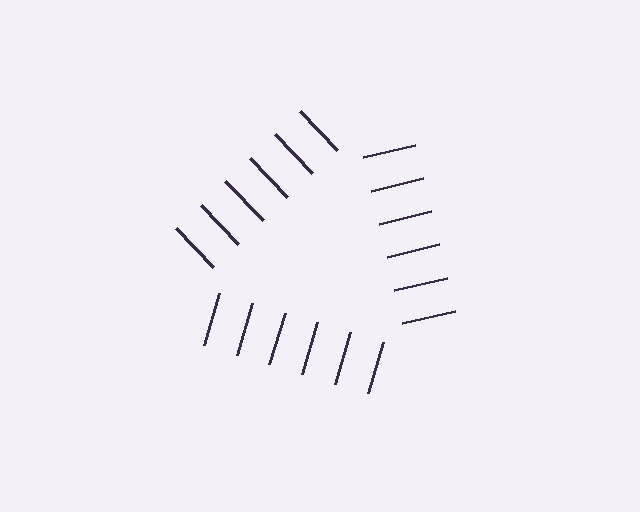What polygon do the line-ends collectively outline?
An illusory triangle — the line segments terminate on its edges but no continuous stroke is drawn.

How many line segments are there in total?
18 — 6 along each of the 3 edges.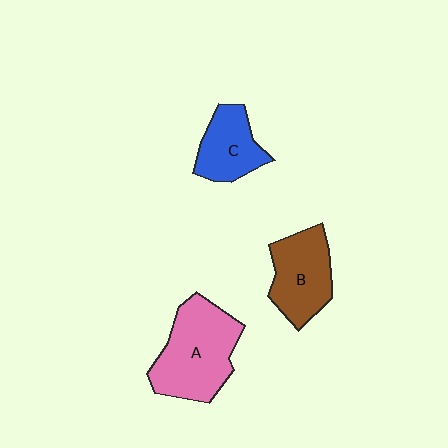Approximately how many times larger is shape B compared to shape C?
Approximately 1.2 times.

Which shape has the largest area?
Shape A (pink).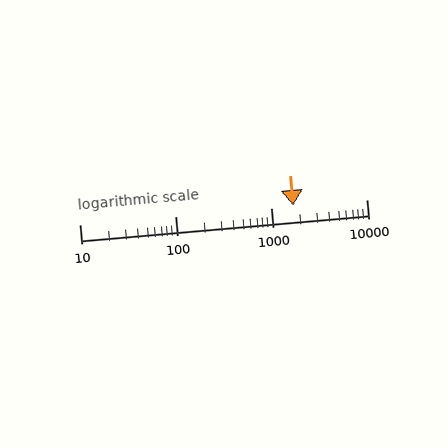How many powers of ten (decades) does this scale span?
The scale spans 3 decades, from 10 to 10000.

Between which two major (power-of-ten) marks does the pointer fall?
The pointer is between 1000 and 10000.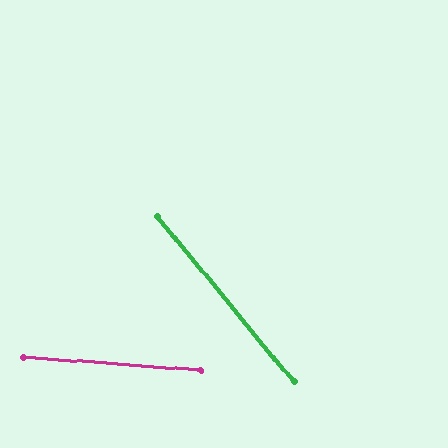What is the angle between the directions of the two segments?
Approximately 46 degrees.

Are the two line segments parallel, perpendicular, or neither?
Neither parallel nor perpendicular — they differ by about 46°.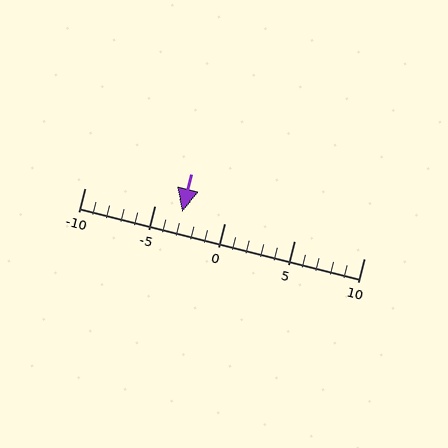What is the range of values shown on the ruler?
The ruler shows values from -10 to 10.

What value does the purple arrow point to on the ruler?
The purple arrow points to approximately -3.